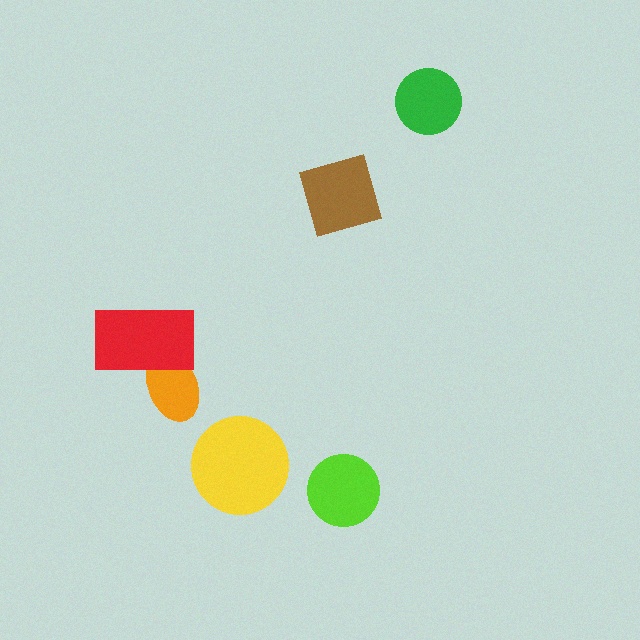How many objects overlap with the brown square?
0 objects overlap with the brown square.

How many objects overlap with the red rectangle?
1 object overlaps with the red rectangle.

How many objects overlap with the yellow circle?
0 objects overlap with the yellow circle.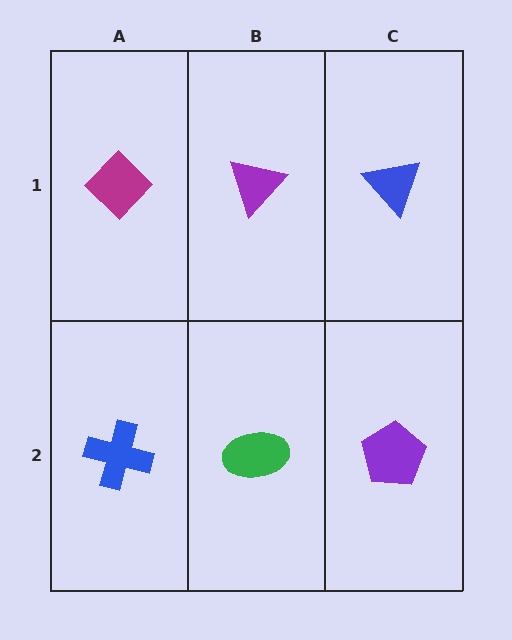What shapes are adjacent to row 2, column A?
A magenta diamond (row 1, column A), a green ellipse (row 2, column B).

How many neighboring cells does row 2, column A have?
2.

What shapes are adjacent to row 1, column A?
A blue cross (row 2, column A), a purple triangle (row 1, column B).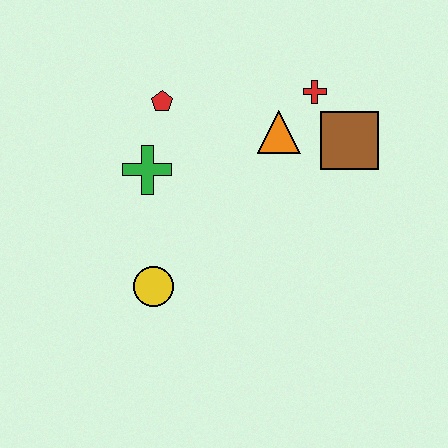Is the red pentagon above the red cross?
No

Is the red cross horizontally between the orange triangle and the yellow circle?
No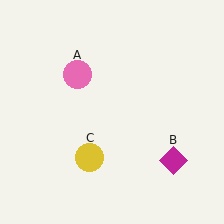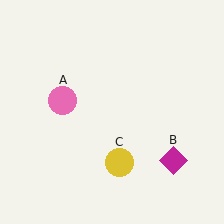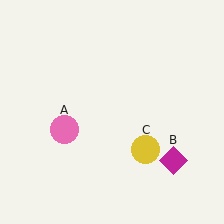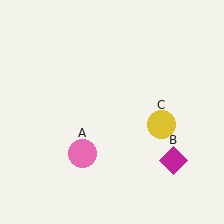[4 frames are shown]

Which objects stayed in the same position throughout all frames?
Magenta diamond (object B) remained stationary.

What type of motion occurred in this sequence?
The pink circle (object A), yellow circle (object C) rotated counterclockwise around the center of the scene.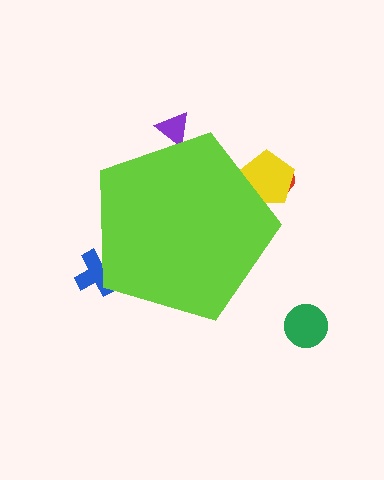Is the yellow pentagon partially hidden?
Yes, the yellow pentagon is partially hidden behind the lime pentagon.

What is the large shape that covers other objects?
A lime pentagon.